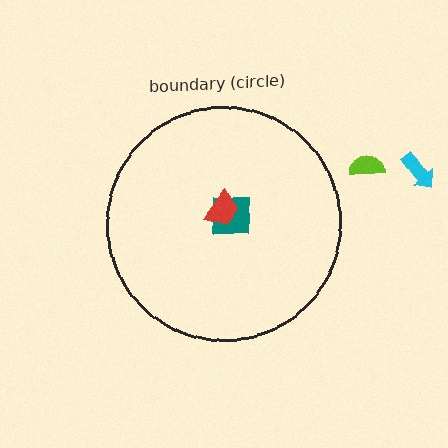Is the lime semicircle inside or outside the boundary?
Outside.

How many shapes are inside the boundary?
2 inside, 2 outside.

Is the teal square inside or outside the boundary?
Inside.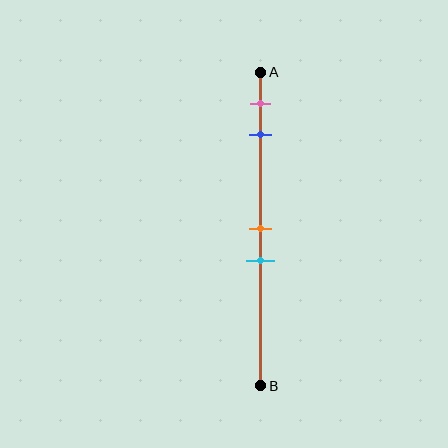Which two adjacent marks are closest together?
The orange and cyan marks are the closest adjacent pair.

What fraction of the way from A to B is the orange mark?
The orange mark is approximately 50% (0.5) of the way from A to B.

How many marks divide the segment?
There are 4 marks dividing the segment.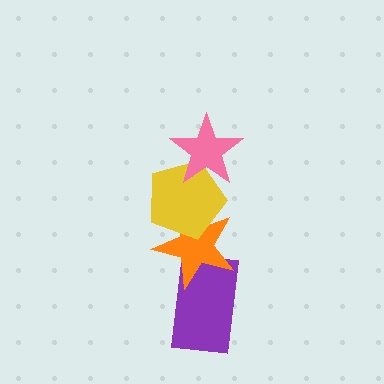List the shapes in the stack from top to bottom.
From top to bottom: the pink star, the yellow pentagon, the orange star, the purple rectangle.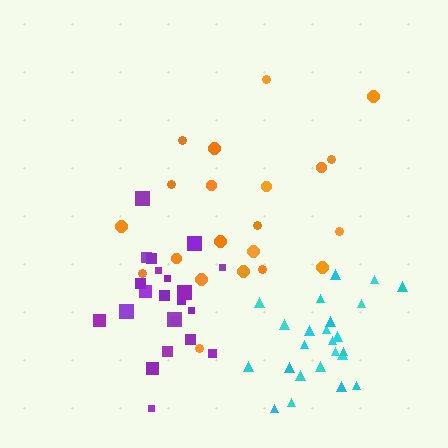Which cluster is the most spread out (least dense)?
Orange.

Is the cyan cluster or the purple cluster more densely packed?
Cyan.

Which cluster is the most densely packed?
Cyan.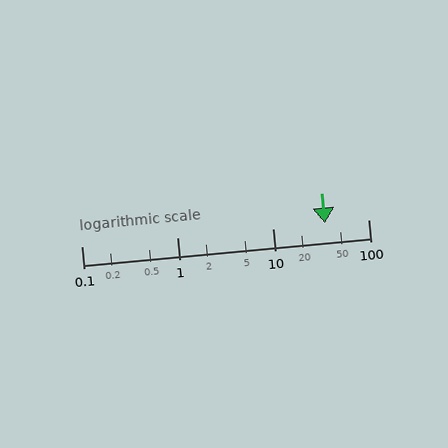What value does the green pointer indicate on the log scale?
The pointer indicates approximately 35.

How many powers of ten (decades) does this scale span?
The scale spans 3 decades, from 0.1 to 100.